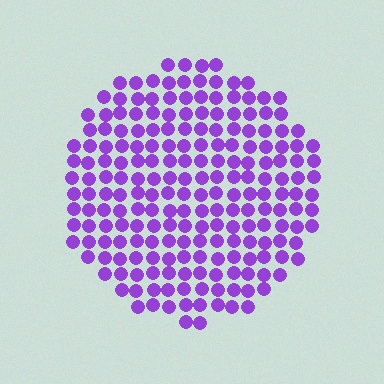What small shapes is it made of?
It is made of small circles.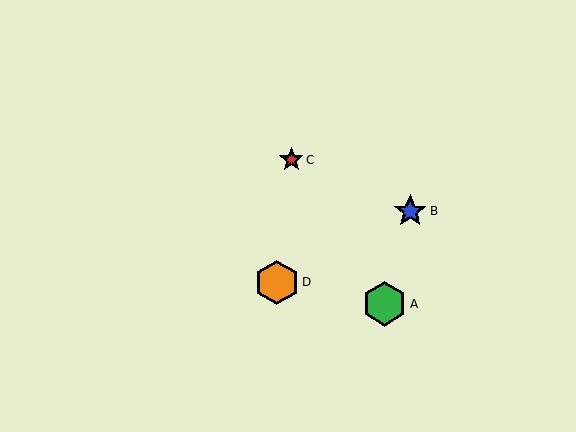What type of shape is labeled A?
Shape A is a green hexagon.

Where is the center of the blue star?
The center of the blue star is at (410, 211).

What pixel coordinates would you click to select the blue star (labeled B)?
Click at (410, 211) to select the blue star B.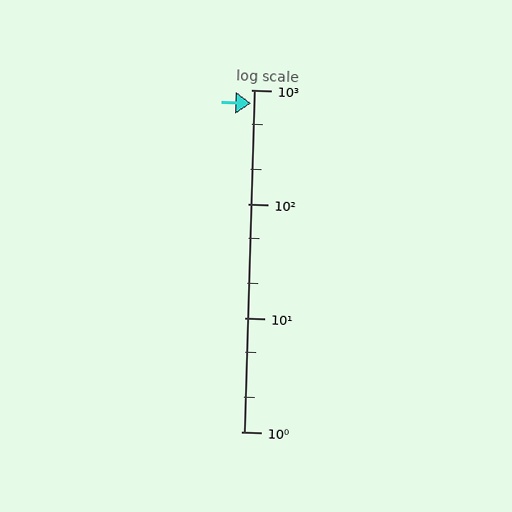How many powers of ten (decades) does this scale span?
The scale spans 3 decades, from 1 to 1000.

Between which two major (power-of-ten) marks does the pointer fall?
The pointer is between 100 and 1000.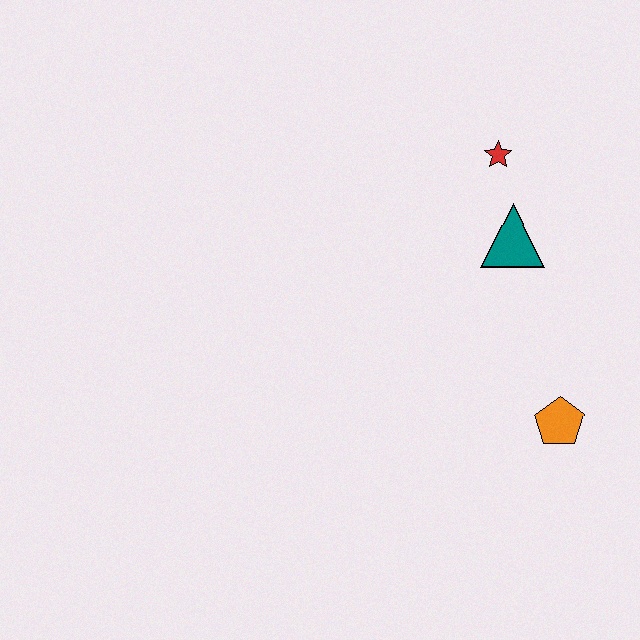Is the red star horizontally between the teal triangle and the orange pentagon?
No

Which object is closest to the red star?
The teal triangle is closest to the red star.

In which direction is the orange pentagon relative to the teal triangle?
The orange pentagon is below the teal triangle.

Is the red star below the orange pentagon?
No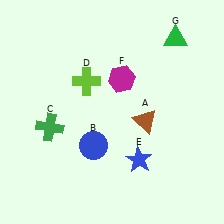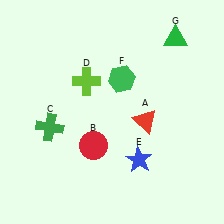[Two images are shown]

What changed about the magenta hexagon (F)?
In Image 1, F is magenta. In Image 2, it changed to green.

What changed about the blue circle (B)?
In Image 1, B is blue. In Image 2, it changed to red.